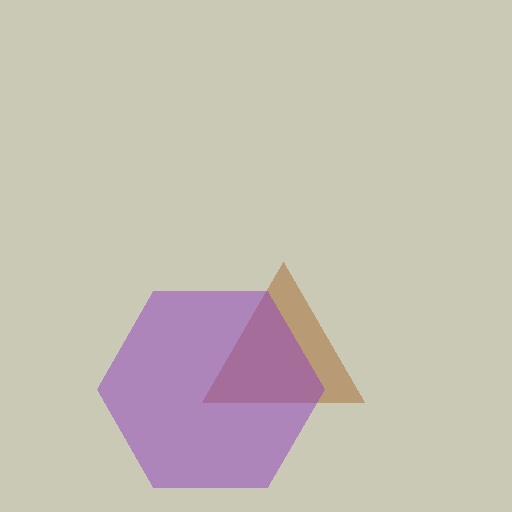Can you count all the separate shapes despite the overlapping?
Yes, there are 2 separate shapes.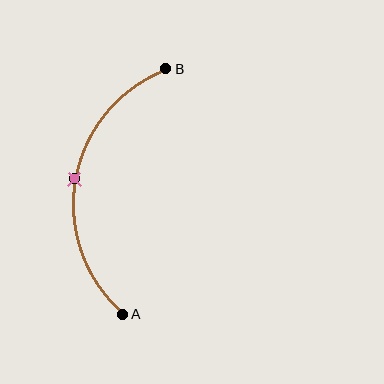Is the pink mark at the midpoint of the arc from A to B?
Yes. The pink mark lies on the arc at equal arc-length from both A and B — it is the arc midpoint.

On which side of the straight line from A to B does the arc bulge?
The arc bulges to the left of the straight line connecting A and B.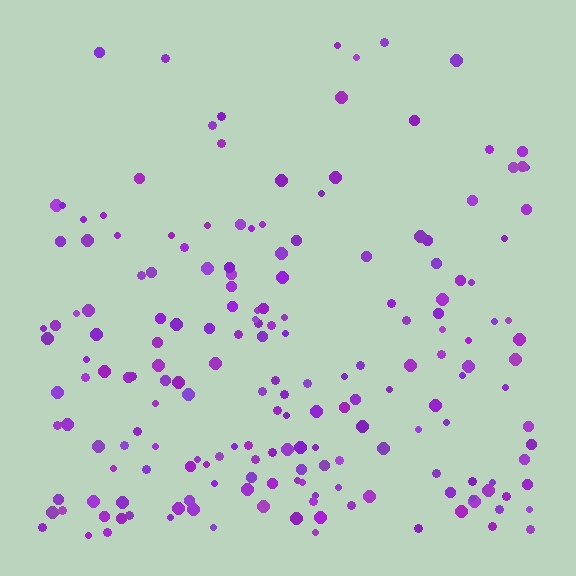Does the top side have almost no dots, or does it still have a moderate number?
Still a moderate number, just noticeably fewer than the bottom.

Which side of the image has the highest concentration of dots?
The bottom.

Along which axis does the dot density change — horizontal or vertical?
Vertical.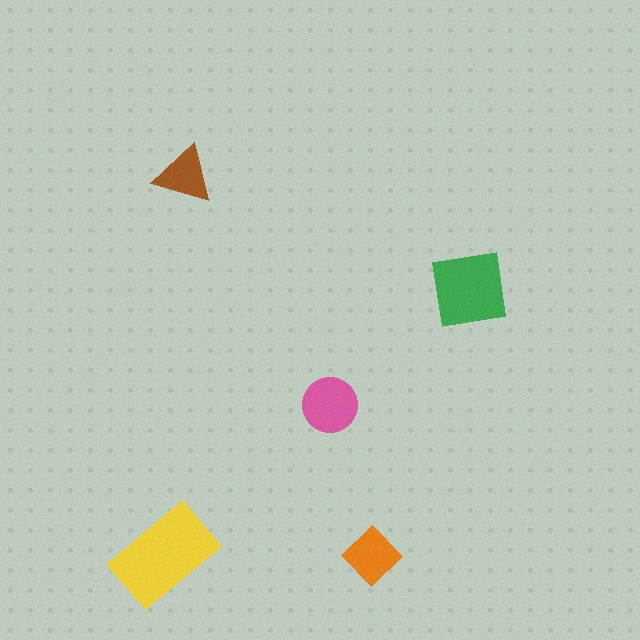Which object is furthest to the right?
The green square is rightmost.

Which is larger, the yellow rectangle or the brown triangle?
The yellow rectangle.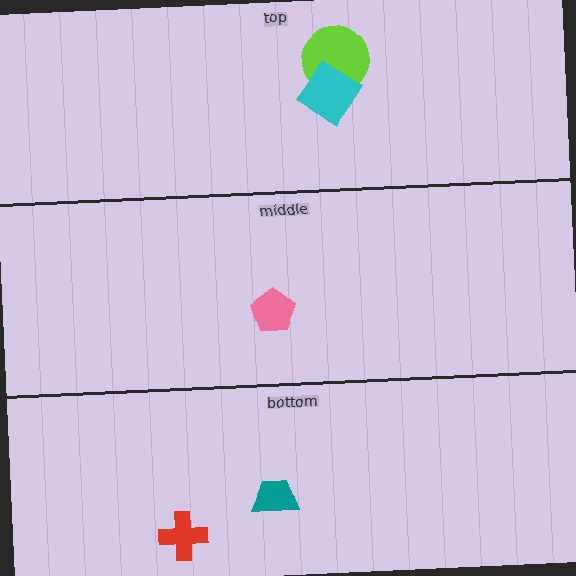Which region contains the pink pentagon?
The middle region.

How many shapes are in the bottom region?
2.